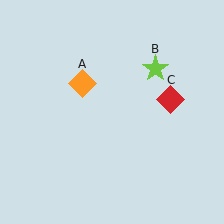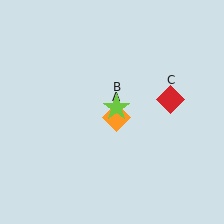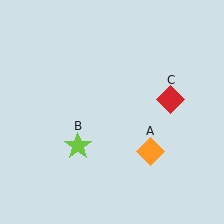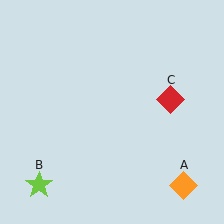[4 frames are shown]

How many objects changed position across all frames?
2 objects changed position: orange diamond (object A), lime star (object B).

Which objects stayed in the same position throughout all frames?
Red diamond (object C) remained stationary.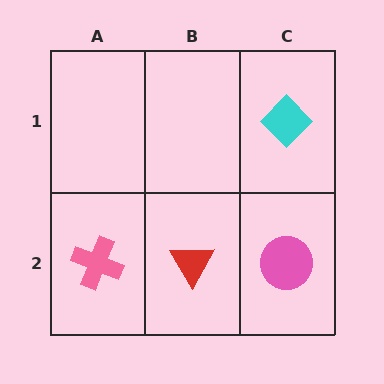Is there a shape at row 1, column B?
No, that cell is empty.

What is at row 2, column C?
A pink circle.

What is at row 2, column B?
A red triangle.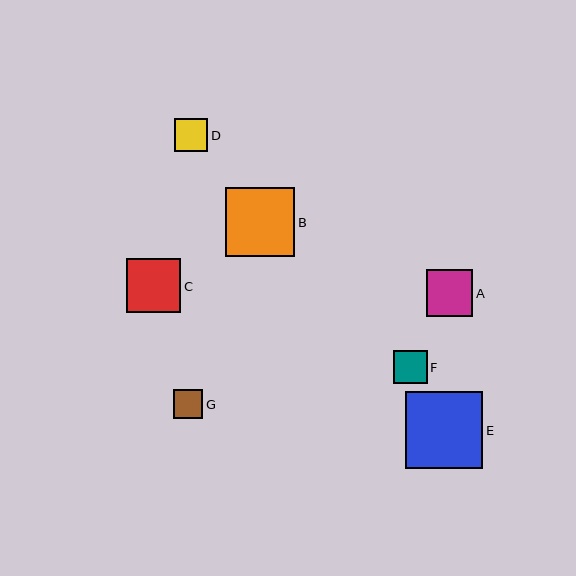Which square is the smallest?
Square G is the smallest with a size of approximately 29 pixels.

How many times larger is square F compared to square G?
Square F is approximately 1.1 times the size of square G.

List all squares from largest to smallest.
From largest to smallest: E, B, C, A, F, D, G.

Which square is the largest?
Square E is the largest with a size of approximately 78 pixels.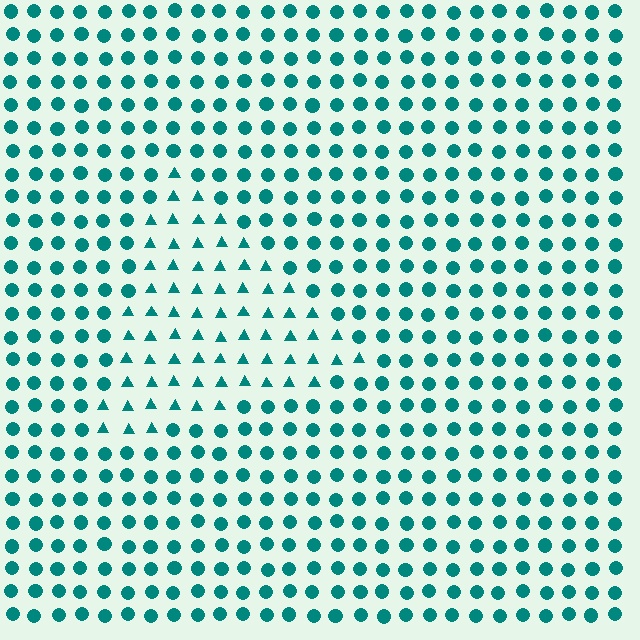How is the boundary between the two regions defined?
The boundary is defined by a change in element shape: triangles inside vs. circles outside. All elements share the same color and spacing.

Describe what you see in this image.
The image is filled with small teal elements arranged in a uniform grid. A triangle-shaped region contains triangles, while the surrounding area contains circles. The boundary is defined purely by the change in element shape.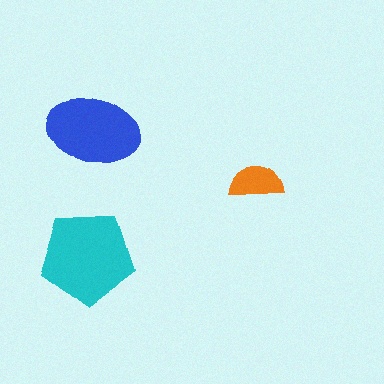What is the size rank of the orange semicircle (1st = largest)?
3rd.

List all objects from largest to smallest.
The cyan pentagon, the blue ellipse, the orange semicircle.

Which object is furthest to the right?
The orange semicircle is rightmost.